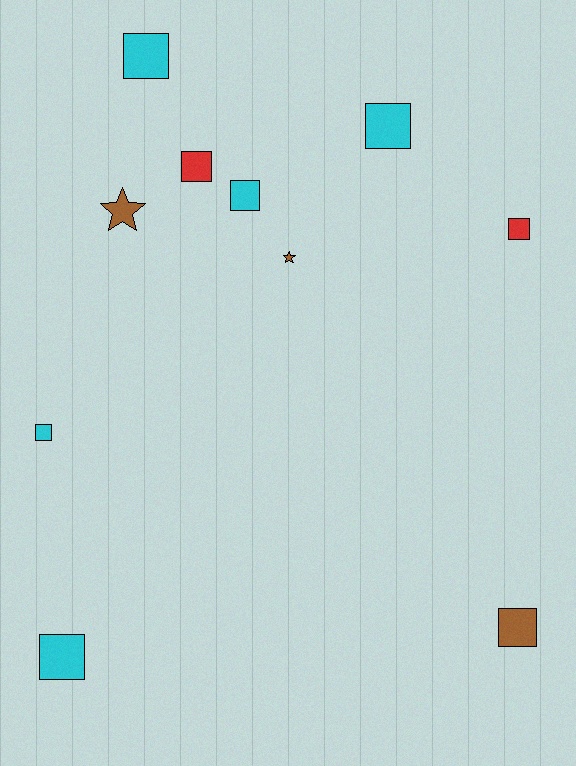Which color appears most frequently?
Cyan, with 5 objects.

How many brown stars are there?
There are 2 brown stars.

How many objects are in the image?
There are 10 objects.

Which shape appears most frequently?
Square, with 8 objects.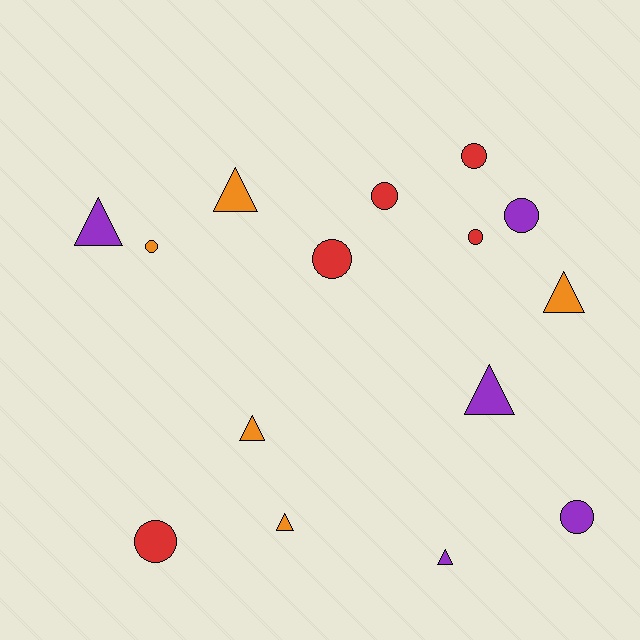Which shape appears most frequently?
Circle, with 8 objects.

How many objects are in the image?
There are 15 objects.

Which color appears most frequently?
Orange, with 5 objects.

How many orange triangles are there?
There are 4 orange triangles.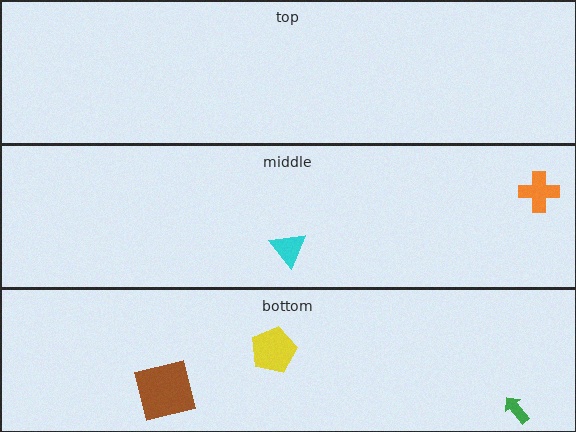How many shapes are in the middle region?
2.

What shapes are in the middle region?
The cyan triangle, the orange cross.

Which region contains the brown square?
The bottom region.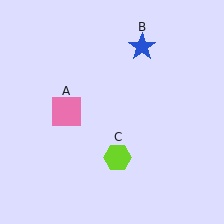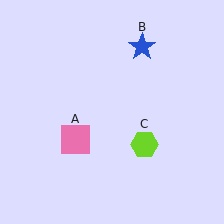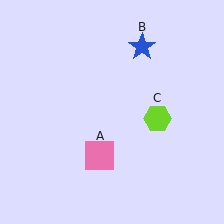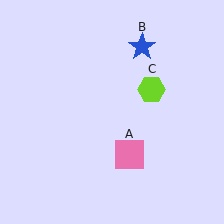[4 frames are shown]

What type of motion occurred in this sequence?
The pink square (object A), lime hexagon (object C) rotated counterclockwise around the center of the scene.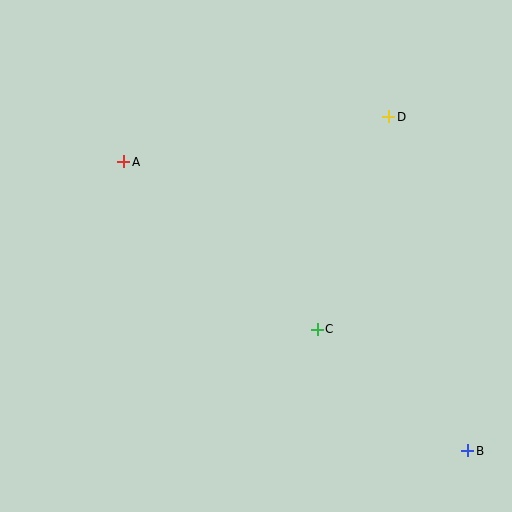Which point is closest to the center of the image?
Point C at (317, 329) is closest to the center.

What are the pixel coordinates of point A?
Point A is at (124, 162).